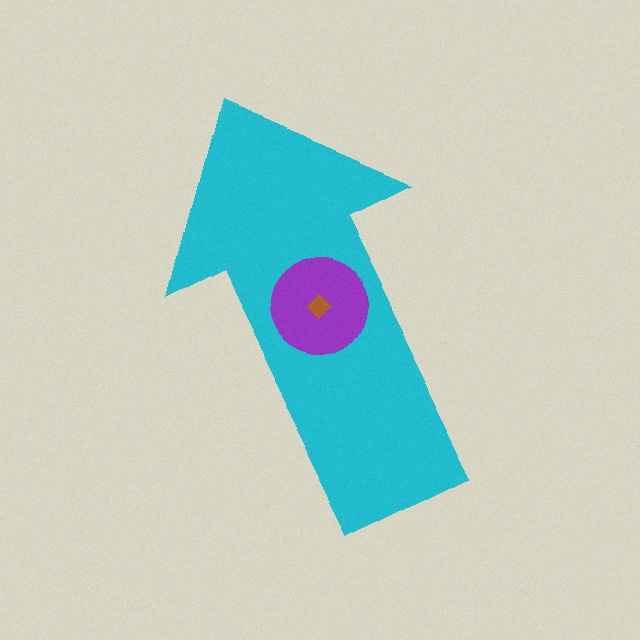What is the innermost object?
The brown diamond.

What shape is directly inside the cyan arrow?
The purple circle.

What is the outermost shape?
The cyan arrow.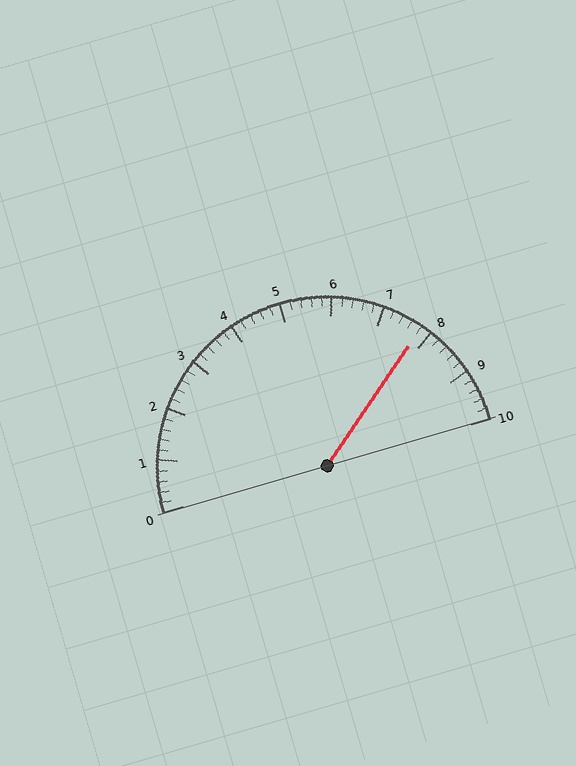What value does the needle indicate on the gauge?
The needle indicates approximately 7.8.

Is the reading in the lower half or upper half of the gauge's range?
The reading is in the upper half of the range (0 to 10).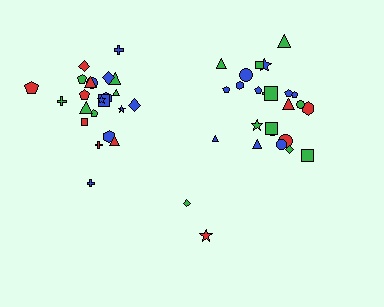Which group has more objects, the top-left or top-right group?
The top-right group.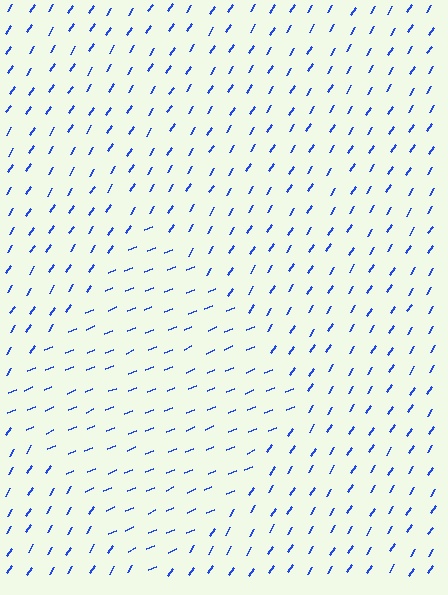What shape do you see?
I see a diamond.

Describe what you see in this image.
The image is filled with small blue line segments. A diamond region in the image has lines oriented differently from the surrounding lines, creating a visible texture boundary.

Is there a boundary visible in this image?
Yes, there is a texture boundary formed by a change in line orientation.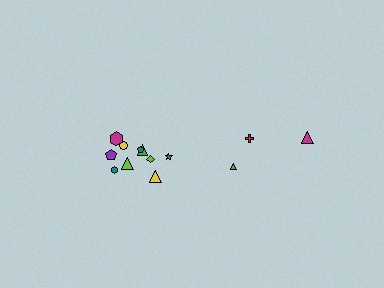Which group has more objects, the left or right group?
The left group.